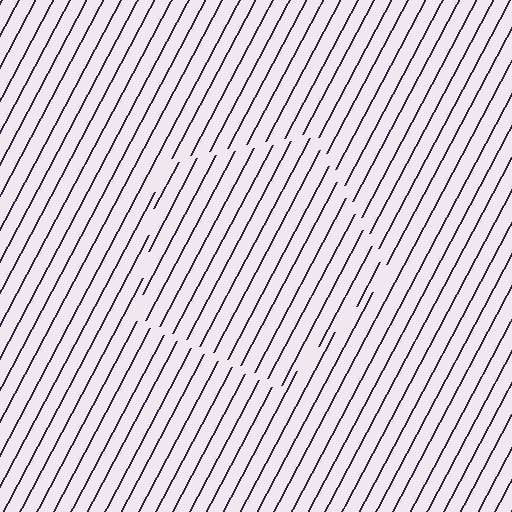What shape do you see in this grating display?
An illusory pentagon. The interior of the shape contains the same grating, shifted by half a period — the contour is defined by the phase discontinuity where line-ends from the inner and outer gratings abut.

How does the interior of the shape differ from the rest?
The interior of the shape contains the same grating, shifted by half a period — the contour is defined by the phase discontinuity where line-ends from the inner and outer gratings abut.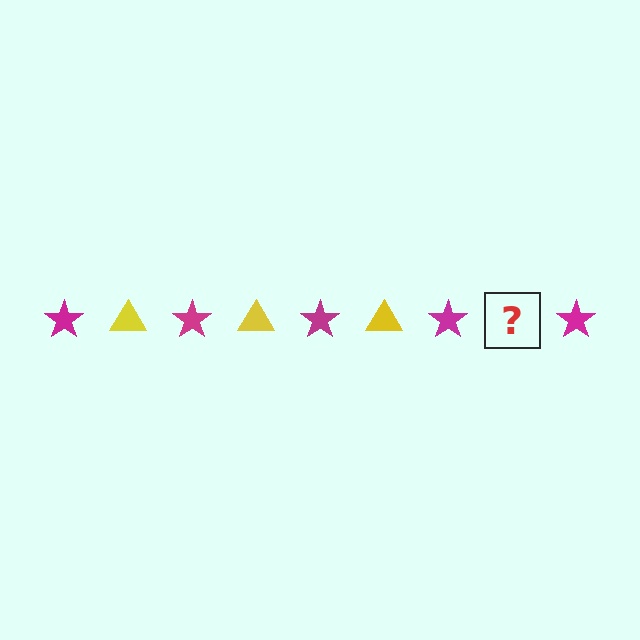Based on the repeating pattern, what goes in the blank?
The blank should be a yellow triangle.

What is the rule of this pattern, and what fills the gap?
The rule is that the pattern alternates between magenta star and yellow triangle. The gap should be filled with a yellow triangle.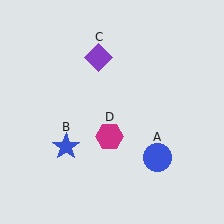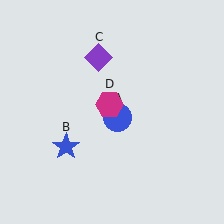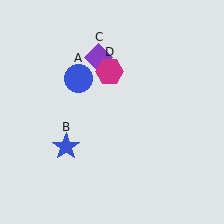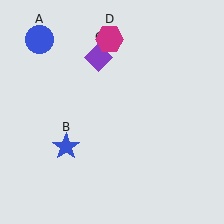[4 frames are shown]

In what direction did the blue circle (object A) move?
The blue circle (object A) moved up and to the left.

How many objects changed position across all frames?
2 objects changed position: blue circle (object A), magenta hexagon (object D).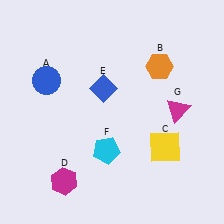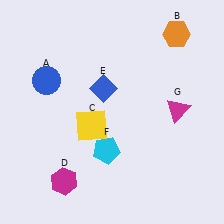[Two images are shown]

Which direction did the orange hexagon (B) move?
The orange hexagon (B) moved up.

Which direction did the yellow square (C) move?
The yellow square (C) moved left.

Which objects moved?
The objects that moved are: the orange hexagon (B), the yellow square (C).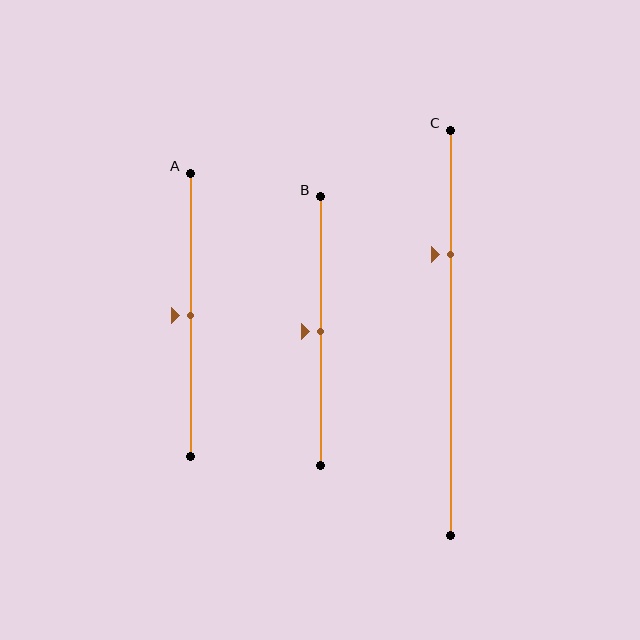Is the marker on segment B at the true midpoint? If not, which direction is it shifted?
Yes, the marker on segment B is at the true midpoint.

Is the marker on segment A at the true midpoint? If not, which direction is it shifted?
Yes, the marker on segment A is at the true midpoint.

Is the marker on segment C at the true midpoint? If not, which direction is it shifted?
No, the marker on segment C is shifted upward by about 19% of the segment length.